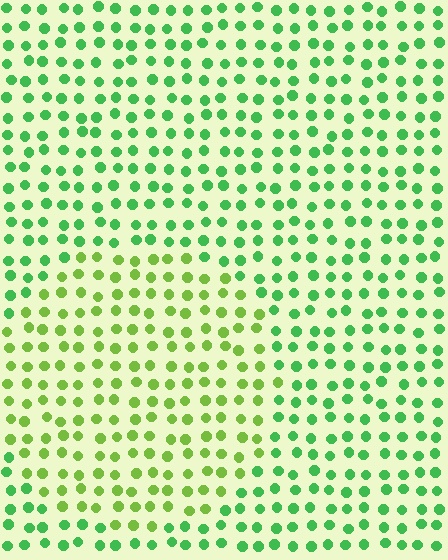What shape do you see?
I see a circle.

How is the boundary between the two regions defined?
The boundary is defined purely by a slight shift in hue (about 34 degrees). Spacing, size, and orientation are identical on both sides.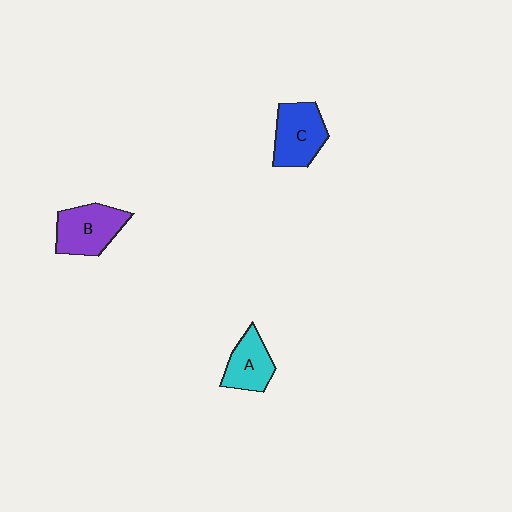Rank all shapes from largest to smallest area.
From largest to smallest: B (purple), C (blue), A (cyan).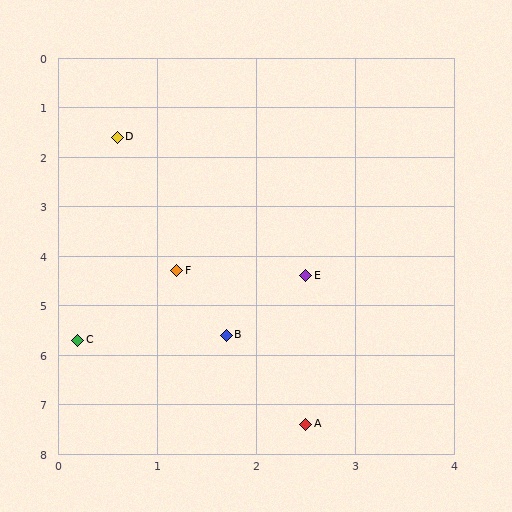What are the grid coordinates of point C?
Point C is at approximately (0.2, 5.7).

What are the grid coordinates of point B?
Point B is at approximately (1.7, 5.6).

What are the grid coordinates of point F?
Point F is at approximately (1.2, 4.3).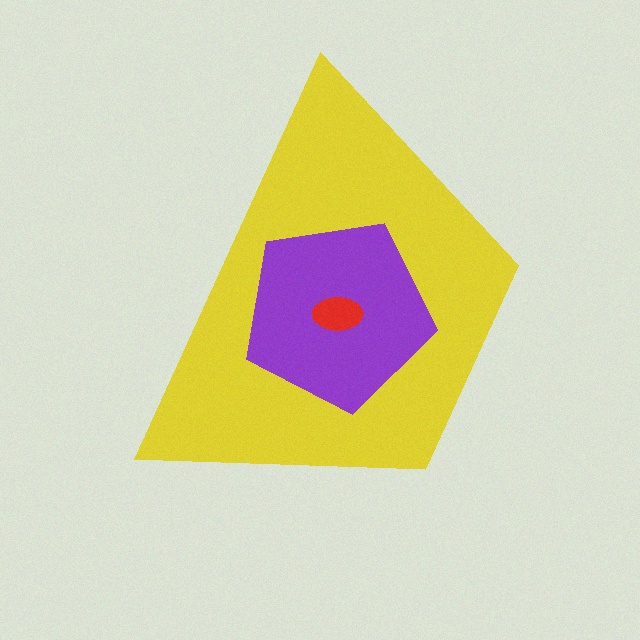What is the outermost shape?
The yellow trapezoid.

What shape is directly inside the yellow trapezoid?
The purple pentagon.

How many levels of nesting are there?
3.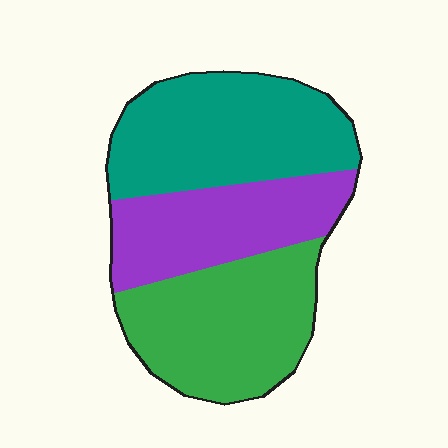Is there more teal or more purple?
Teal.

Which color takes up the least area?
Purple, at roughly 30%.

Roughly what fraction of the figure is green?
Green takes up about one third (1/3) of the figure.